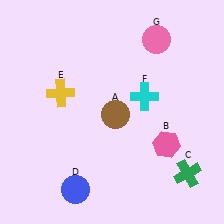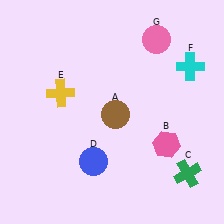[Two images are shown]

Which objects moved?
The objects that moved are: the blue circle (D), the cyan cross (F).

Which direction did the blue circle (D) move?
The blue circle (D) moved up.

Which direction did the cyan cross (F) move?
The cyan cross (F) moved right.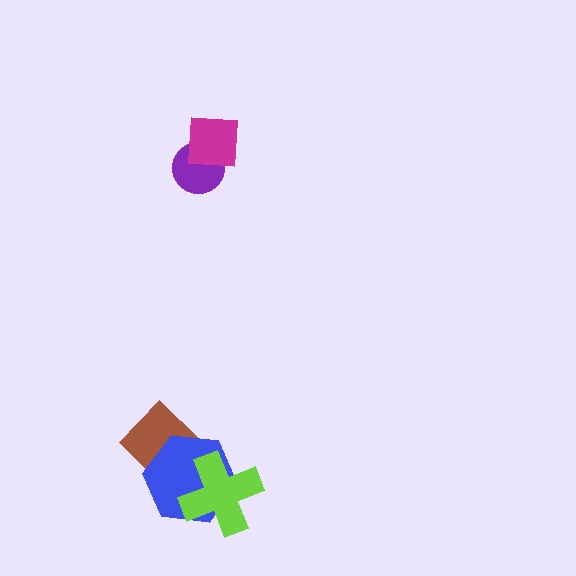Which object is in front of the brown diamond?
The blue hexagon is in front of the brown diamond.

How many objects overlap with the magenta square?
1 object overlaps with the magenta square.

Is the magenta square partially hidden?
No, no other shape covers it.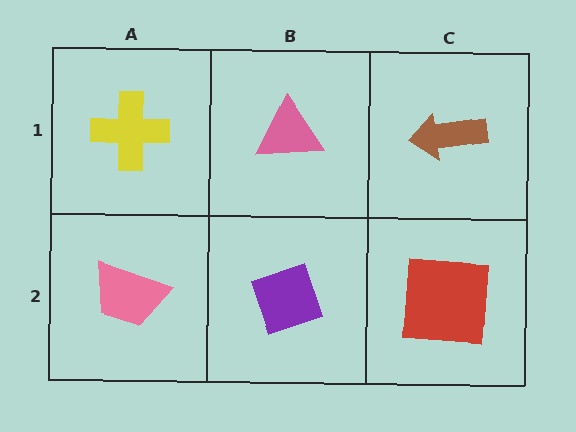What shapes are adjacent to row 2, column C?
A brown arrow (row 1, column C), a purple diamond (row 2, column B).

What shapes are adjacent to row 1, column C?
A red square (row 2, column C), a pink triangle (row 1, column B).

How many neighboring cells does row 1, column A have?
2.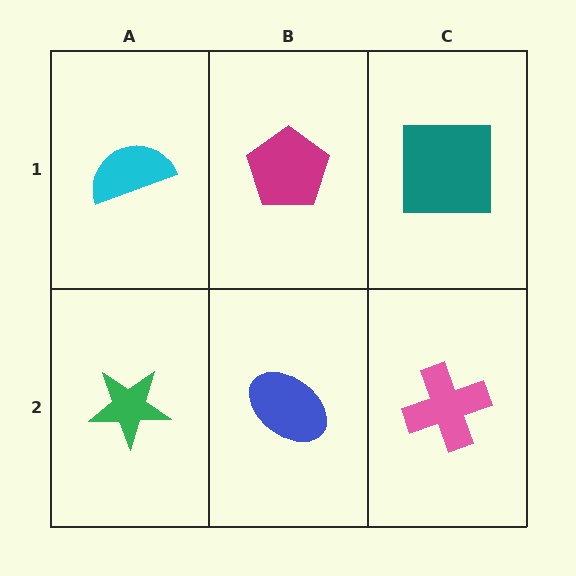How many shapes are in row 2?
3 shapes.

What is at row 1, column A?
A cyan semicircle.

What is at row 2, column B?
A blue ellipse.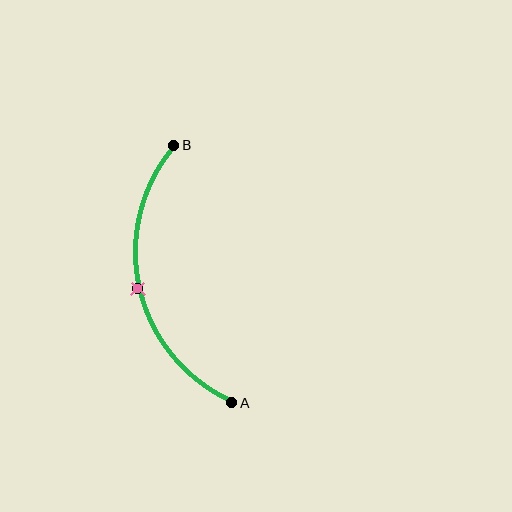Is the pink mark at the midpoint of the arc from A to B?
Yes. The pink mark lies on the arc at equal arc-length from both A and B — it is the arc midpoint.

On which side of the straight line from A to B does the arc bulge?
The arc bulges to the left of the straight line connecting A and B.